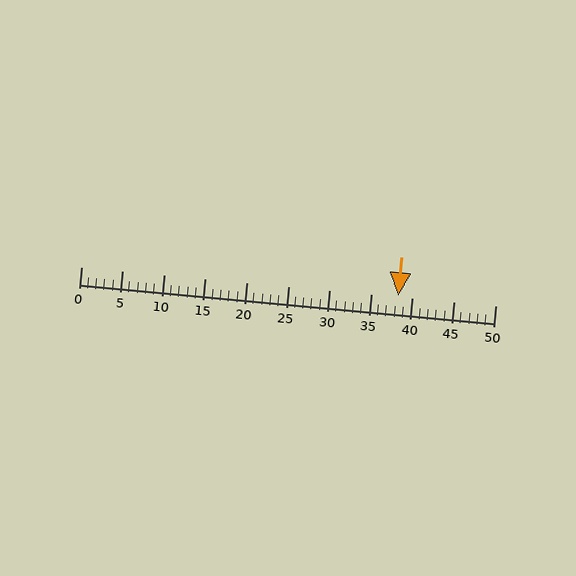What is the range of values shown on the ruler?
The ruler shows values from 0 to 50.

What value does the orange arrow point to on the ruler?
The orange arrow points to approximately 38.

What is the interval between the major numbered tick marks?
The major tick marks are spaced 5 units apart.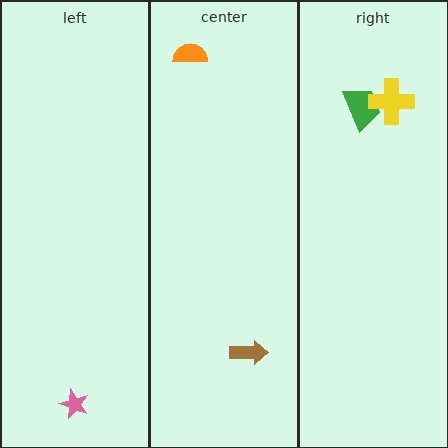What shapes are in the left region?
The pink star.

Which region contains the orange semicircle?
The center region.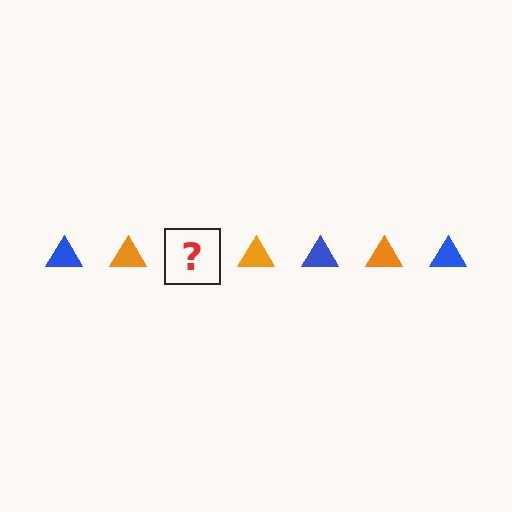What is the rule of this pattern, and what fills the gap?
The rule is that the pattern cycles through blue, orange triangles. The gap should be filled with a blue triangle.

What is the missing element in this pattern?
The missing element is a blue triangle.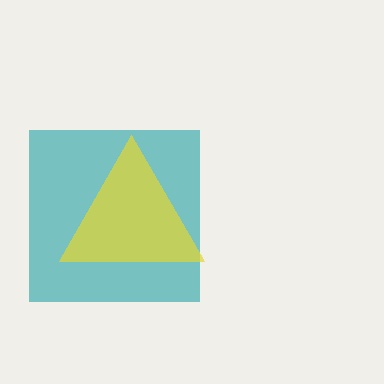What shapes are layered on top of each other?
The layered shapes are: a teal square, a yellow triangle.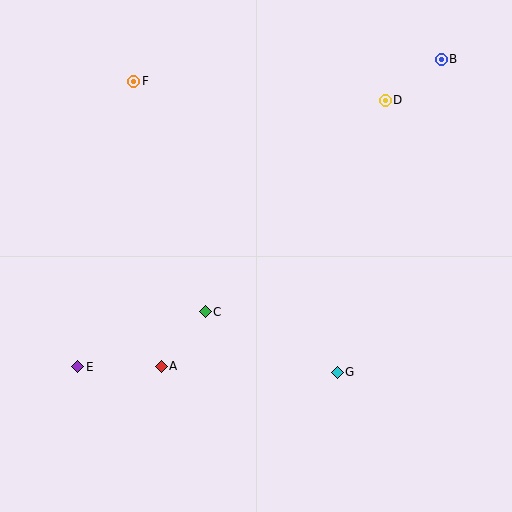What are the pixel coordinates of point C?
Point C is at (205, 312).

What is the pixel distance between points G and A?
The distance between G and A is 176 pixels.